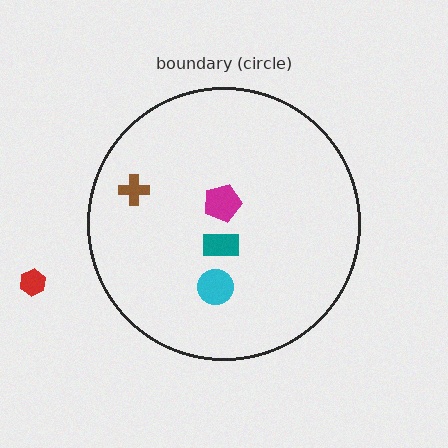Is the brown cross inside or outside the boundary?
Inside.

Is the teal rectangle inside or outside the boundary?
Inside.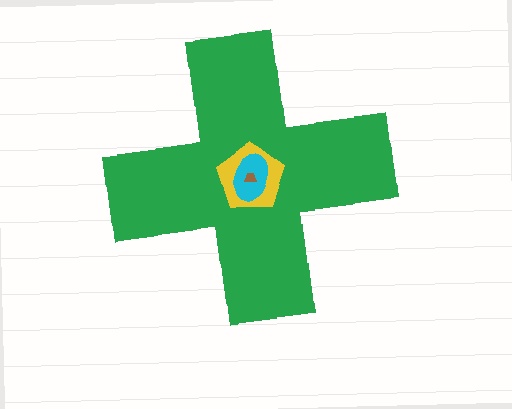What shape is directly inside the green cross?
The yellow pentagon.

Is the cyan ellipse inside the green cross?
Yes.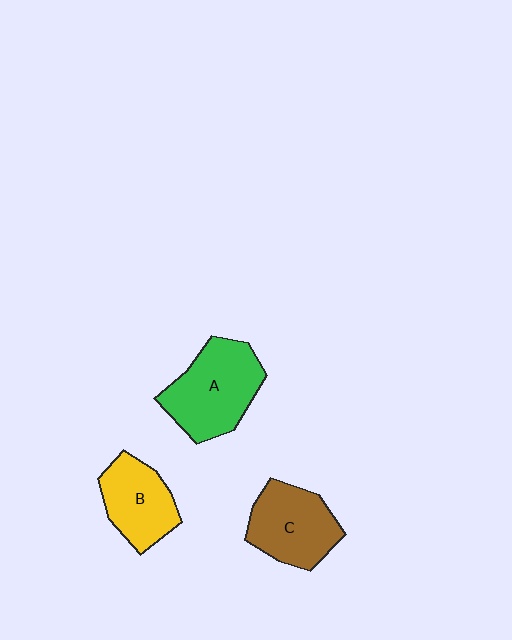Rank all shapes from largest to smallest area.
From largest to smallest: A (green), C (brown), B (yellow).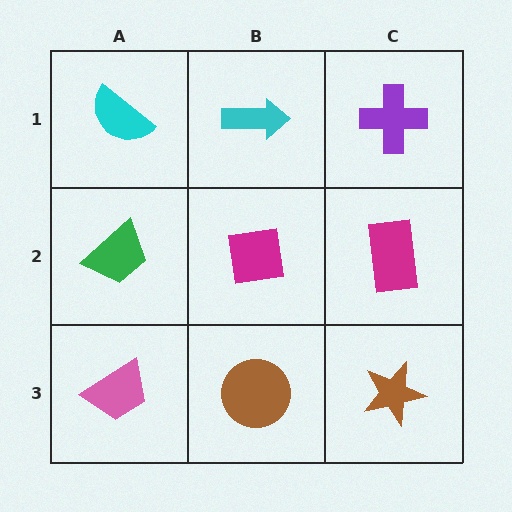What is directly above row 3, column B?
A magenta square.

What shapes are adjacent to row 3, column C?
A magenta rectangle (row 2, column C), a brown circle (row 3, column B).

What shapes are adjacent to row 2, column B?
A cyan arrow (row 1, column B), a brown circle (row 3, column B), a green trapezoid (row 2, column A), a magenta rectangle (row 2, column C).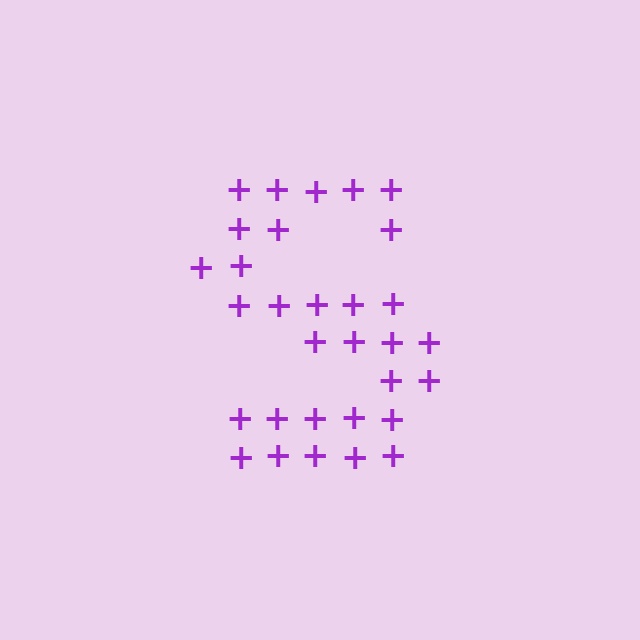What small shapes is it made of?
It is made of small plus signs.